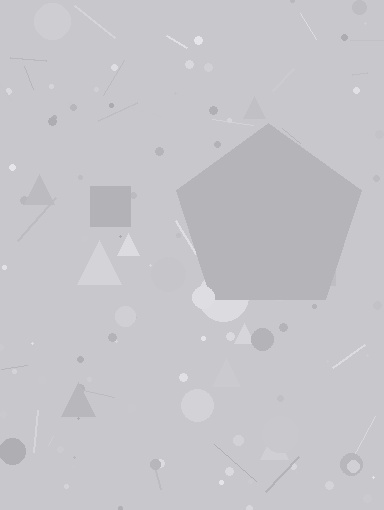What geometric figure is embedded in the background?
A pentagon is embedded in the background.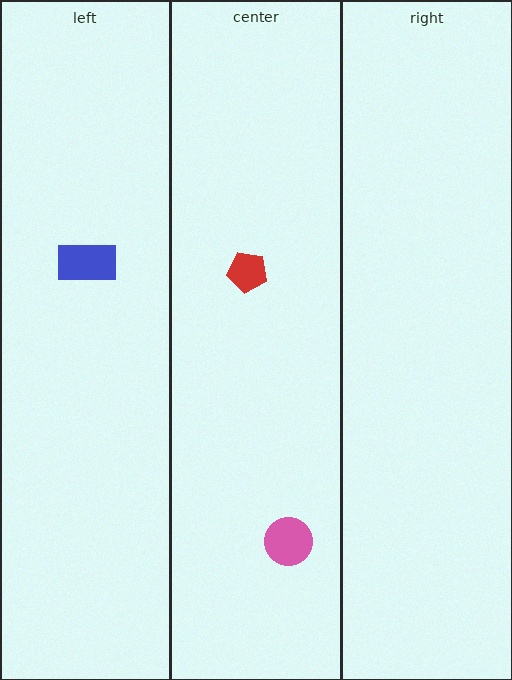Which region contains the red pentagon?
The center region.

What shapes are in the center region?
The red pentagon, the pink circle.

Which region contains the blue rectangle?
The left region.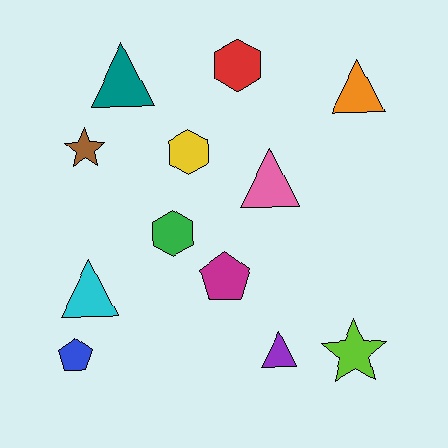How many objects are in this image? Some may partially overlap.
There are 12 objects.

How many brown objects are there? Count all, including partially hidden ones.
There is 1 brown object.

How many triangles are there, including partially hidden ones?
There are 5 triangles.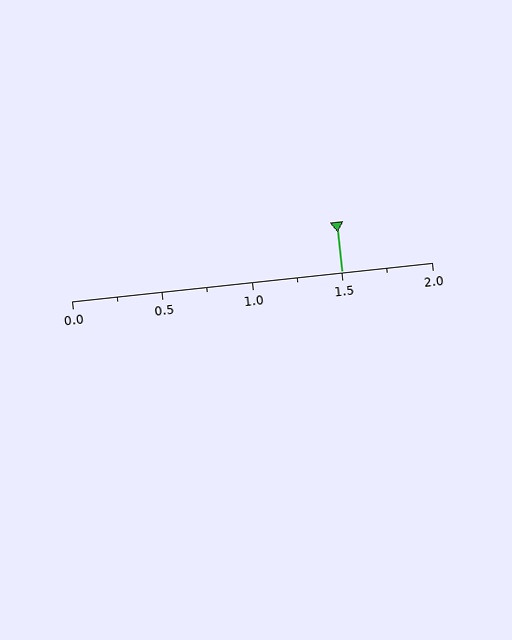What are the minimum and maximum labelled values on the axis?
The axis runs from 0.0 to 2.0.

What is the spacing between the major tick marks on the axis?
The major ticks are spaced 0.5 apart.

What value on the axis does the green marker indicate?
The marker indicates approximately 1.5.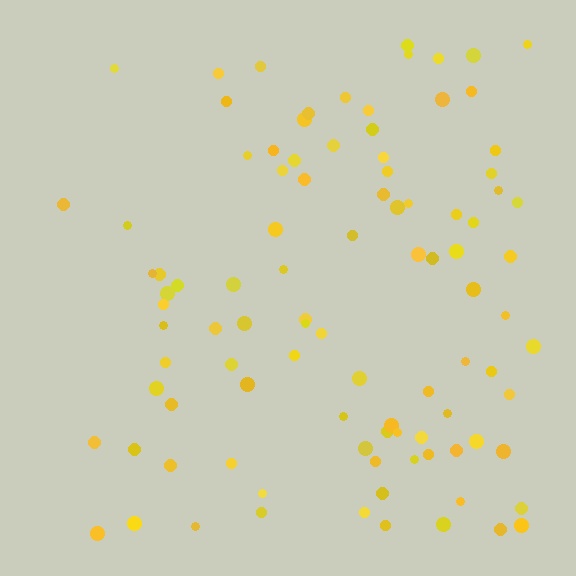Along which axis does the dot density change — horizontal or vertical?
Horizontal.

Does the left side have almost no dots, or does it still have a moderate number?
Still a moderate number, just noticeably fewer than the right.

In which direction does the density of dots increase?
From left to right, with the right side densest.